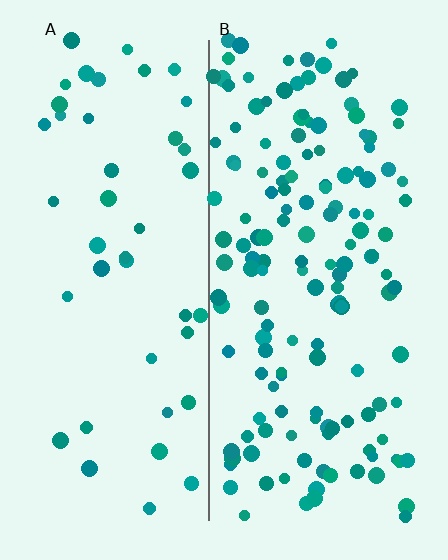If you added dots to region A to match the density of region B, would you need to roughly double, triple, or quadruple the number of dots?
Approximately triple.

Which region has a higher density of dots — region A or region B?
B (the right).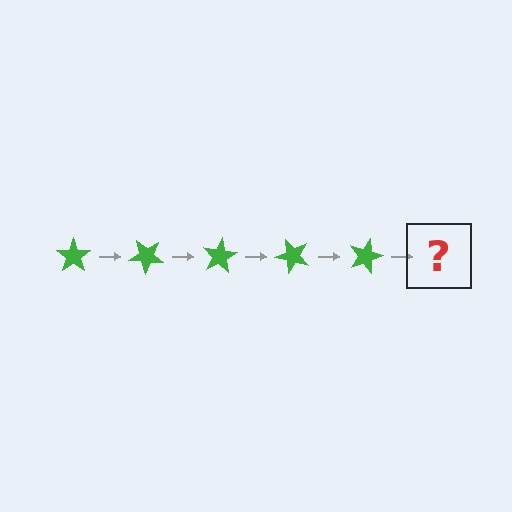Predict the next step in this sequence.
The next step is a green star rotated 200 degrees.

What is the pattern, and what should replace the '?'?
The pattern is that the star rotates 40 degrees each step. The '?' should be a green star rotated 200 degrees.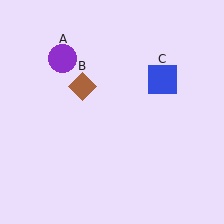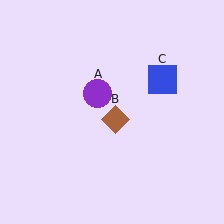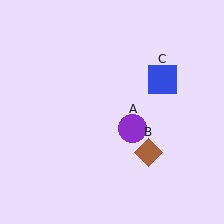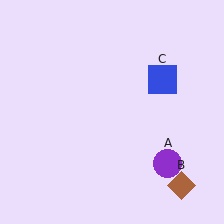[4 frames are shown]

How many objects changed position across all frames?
2 objects changed position: purple circle (object A), brown diamond (object B).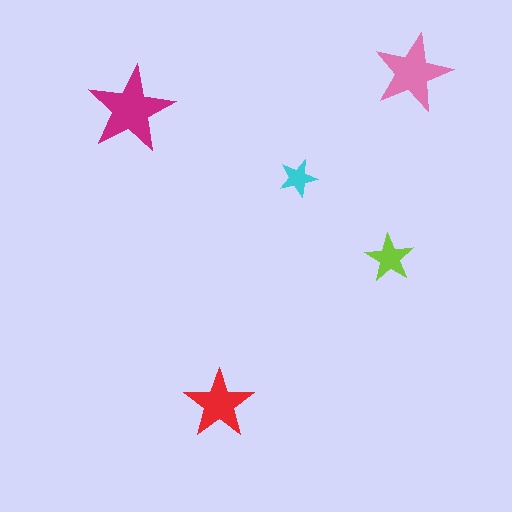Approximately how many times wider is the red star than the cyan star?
About 2 times wider.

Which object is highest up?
The pink star is topmost.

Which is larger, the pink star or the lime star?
The pink one.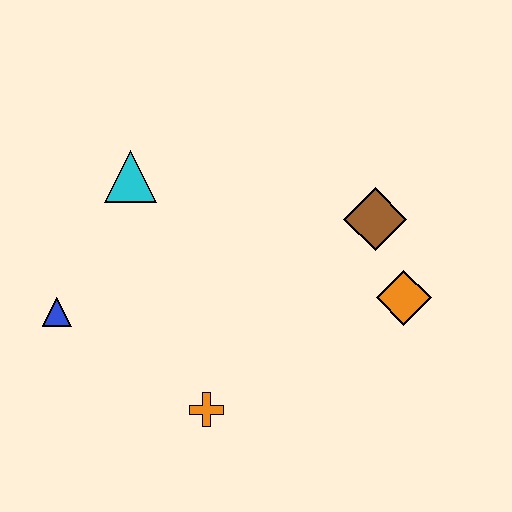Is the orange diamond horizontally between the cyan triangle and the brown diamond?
No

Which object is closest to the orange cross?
The blue triangle is closest to the orange cross.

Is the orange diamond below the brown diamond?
Yes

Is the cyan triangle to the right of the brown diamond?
No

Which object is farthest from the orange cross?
The brown diamond is farthest from the orange cross.